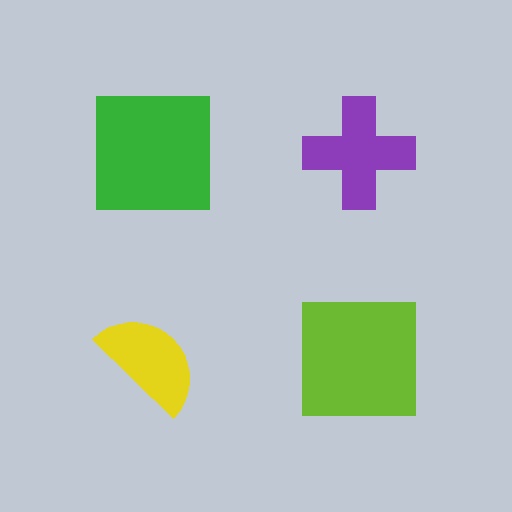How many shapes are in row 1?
2 shapes.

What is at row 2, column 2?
A lime square.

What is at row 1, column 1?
A green square.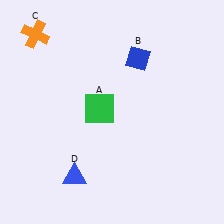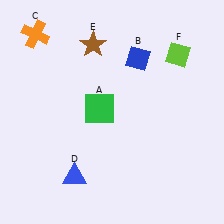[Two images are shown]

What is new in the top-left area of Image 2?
A brown star (E) was added in the top-left area of Image 2.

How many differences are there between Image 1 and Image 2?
There are 2 differences between the two images.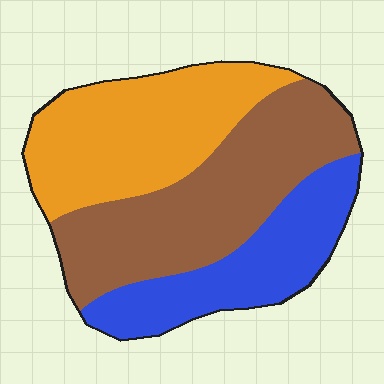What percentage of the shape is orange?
Orange takes up about one third (1/3) of the shape.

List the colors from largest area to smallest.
From largest to smallest: brown, orange, blue.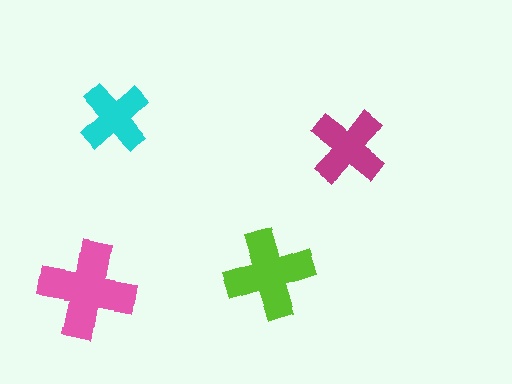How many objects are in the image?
There are 4 objects in the image.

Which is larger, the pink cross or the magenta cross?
The pink one.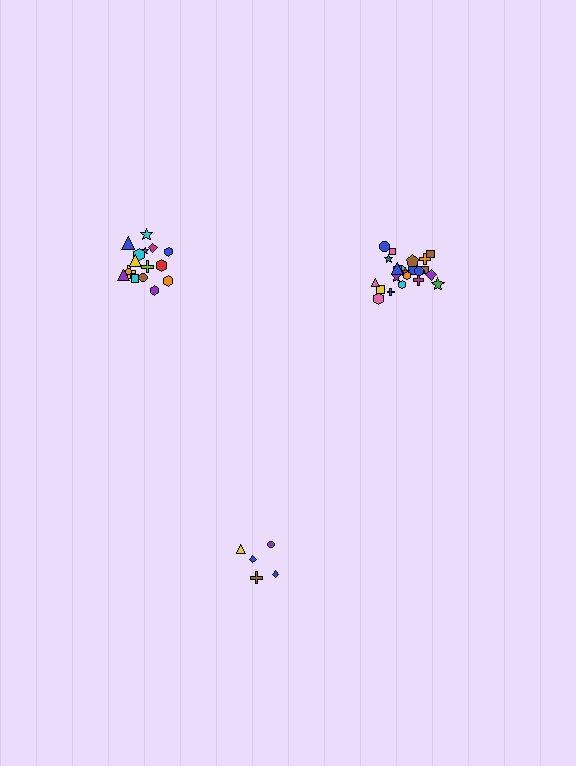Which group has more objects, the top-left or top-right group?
The top-right group.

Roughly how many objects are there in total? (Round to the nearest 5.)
Roughly 50 objects in total.